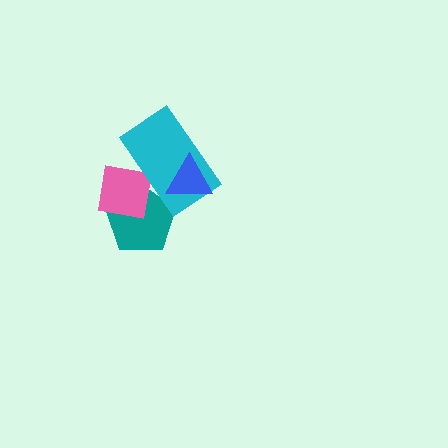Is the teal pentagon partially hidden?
Yes, it is partially covered by another shape.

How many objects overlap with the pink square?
2 objects overlap with the pink square.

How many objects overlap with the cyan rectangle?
3 objects overlap with the cyan rectangle.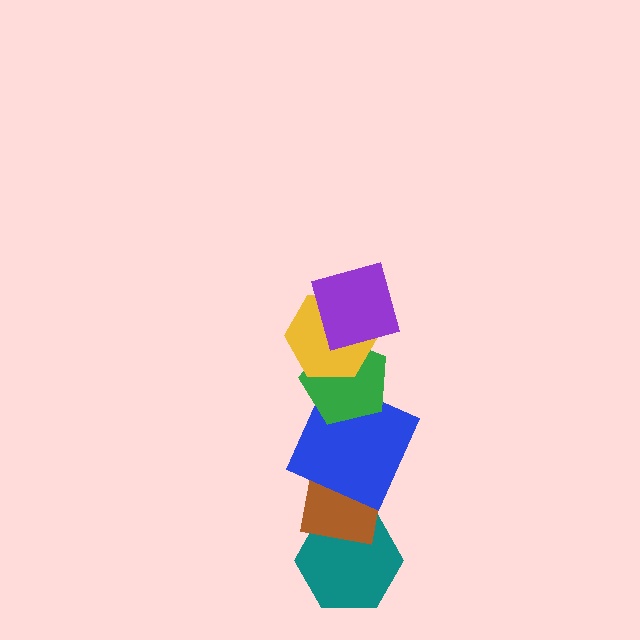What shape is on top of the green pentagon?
The yellow hexagon is on top of the green pentagon.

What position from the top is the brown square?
The brown square is 5th from the top.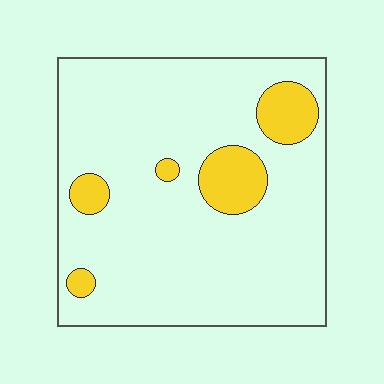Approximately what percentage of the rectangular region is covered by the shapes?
Approximately 15%.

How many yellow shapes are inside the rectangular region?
5.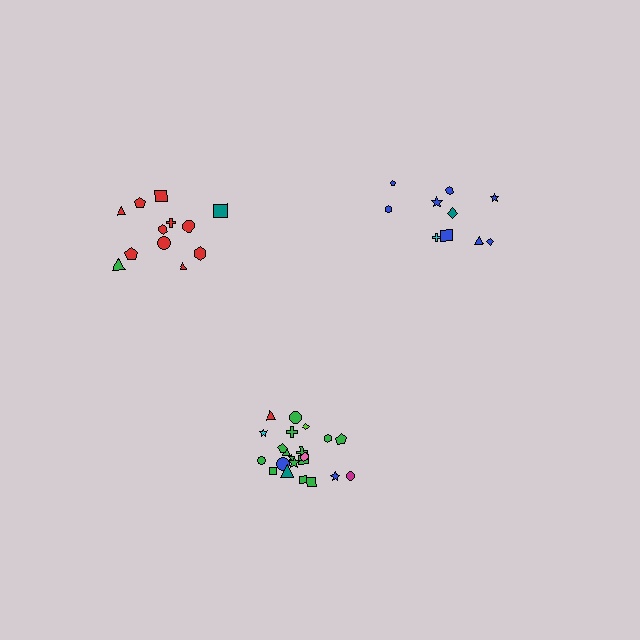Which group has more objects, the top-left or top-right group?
The top-left group.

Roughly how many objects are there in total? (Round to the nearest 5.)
Roughly 45 objects in total.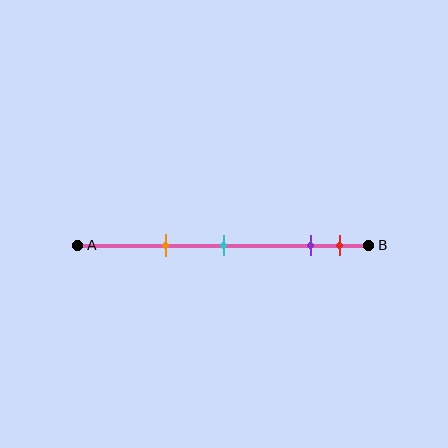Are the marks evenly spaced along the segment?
No, the marks are not evenly spaced.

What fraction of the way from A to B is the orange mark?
The orange mark is approximately 30% (0.3) of the way from A to B.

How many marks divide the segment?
There are 4 marks dividing the segment.